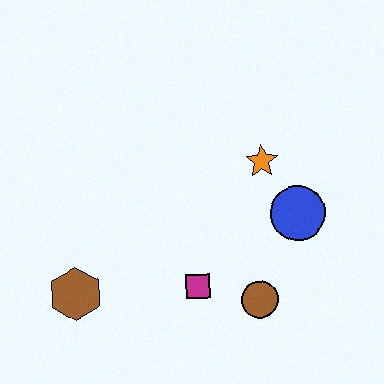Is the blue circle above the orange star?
No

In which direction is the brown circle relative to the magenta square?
The brown circle is to the right of the magenta square.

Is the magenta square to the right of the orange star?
No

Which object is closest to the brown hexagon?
The magenta square is closest to the brown hexagon.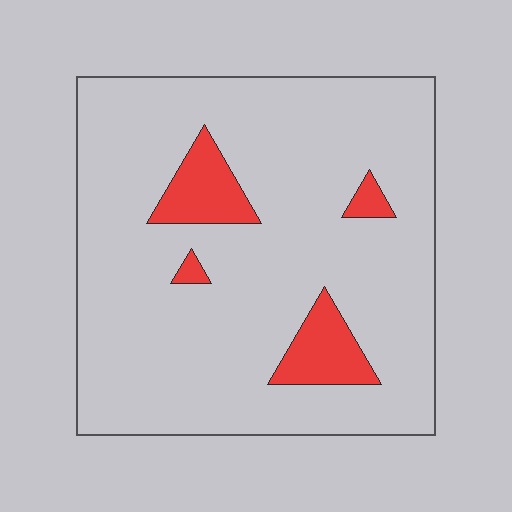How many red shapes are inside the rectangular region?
4.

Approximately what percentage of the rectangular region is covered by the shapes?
Approximately 10%.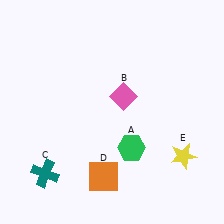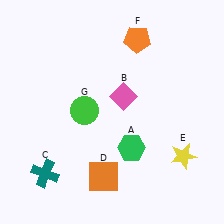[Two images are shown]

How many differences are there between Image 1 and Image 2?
There are 2 differences between the two images.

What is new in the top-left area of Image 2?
A green circle (G) was added in the top-left area of Image 2.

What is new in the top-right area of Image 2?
An orange pentagon (F) was added in the top-right area of Image 2.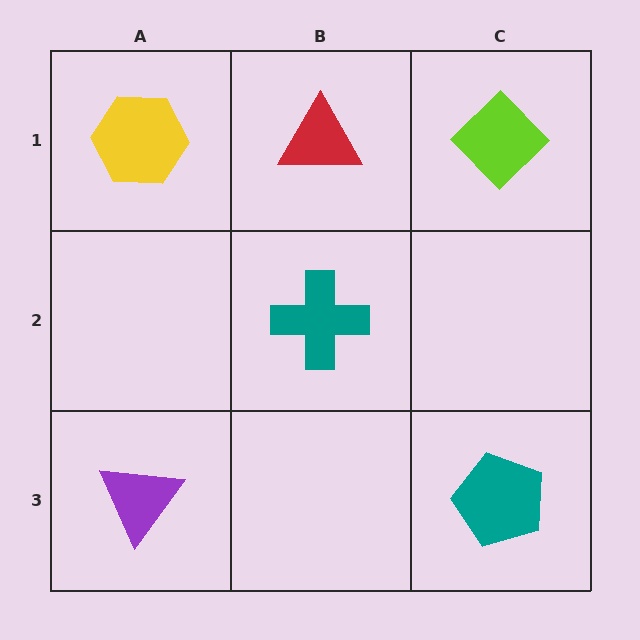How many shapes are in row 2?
1 shape.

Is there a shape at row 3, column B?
No, that cell is empty.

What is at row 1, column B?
A red triangle.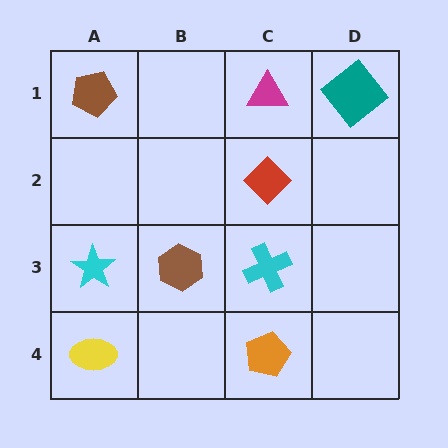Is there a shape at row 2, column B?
No, that cell is empty.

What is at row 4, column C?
An orange pentagon.